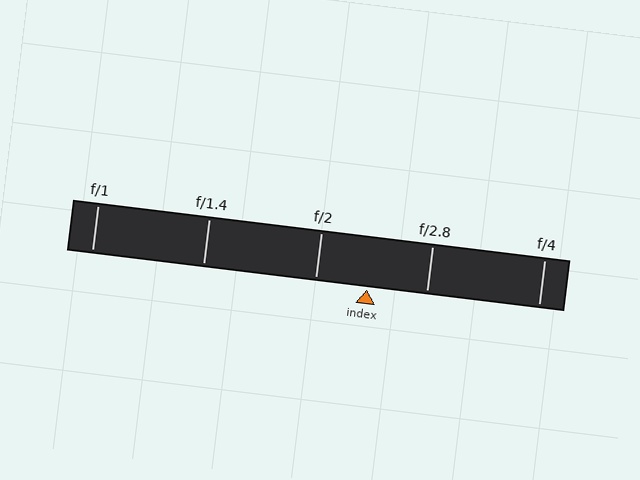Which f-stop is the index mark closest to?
The index mark is closest to f/2.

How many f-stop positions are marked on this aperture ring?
There are 5 f-stop positions marked.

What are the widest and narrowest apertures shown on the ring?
The widest aperture shown is f/1 and the narrowest is f/4.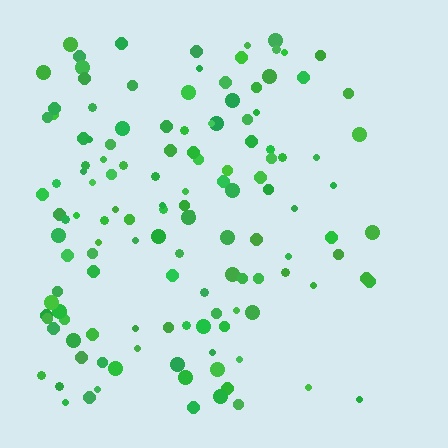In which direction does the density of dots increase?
From right to left, with the left side densest.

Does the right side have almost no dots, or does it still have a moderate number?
Still a moderate number, just noticeably fewer than the left.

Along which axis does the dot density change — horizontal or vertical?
Horizontal.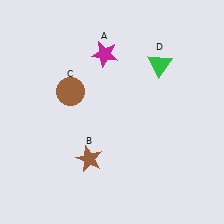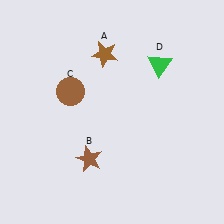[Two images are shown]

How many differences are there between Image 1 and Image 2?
There is 1 difference between the two images.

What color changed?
The star (A) changed from magenta in Image 1 to brown in Image 2.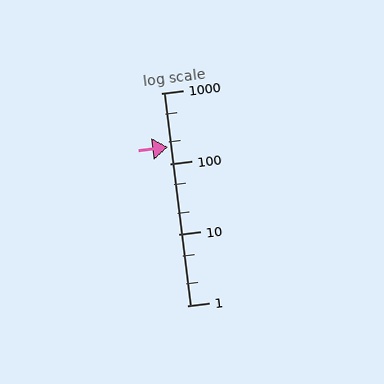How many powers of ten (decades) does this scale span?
The scale spans 3 decades, from 1 to 1000.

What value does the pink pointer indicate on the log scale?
The pointer indicates approximately 170.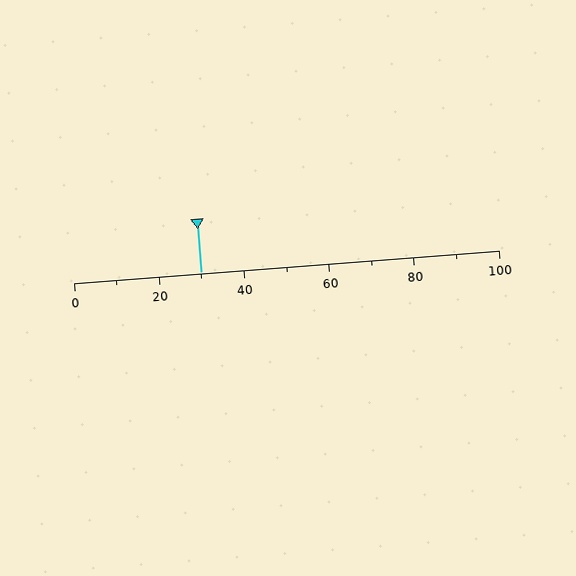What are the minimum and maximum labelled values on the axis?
The axis runs from 0 to 100.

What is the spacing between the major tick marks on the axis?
The major ticks are spaced 20 apart.